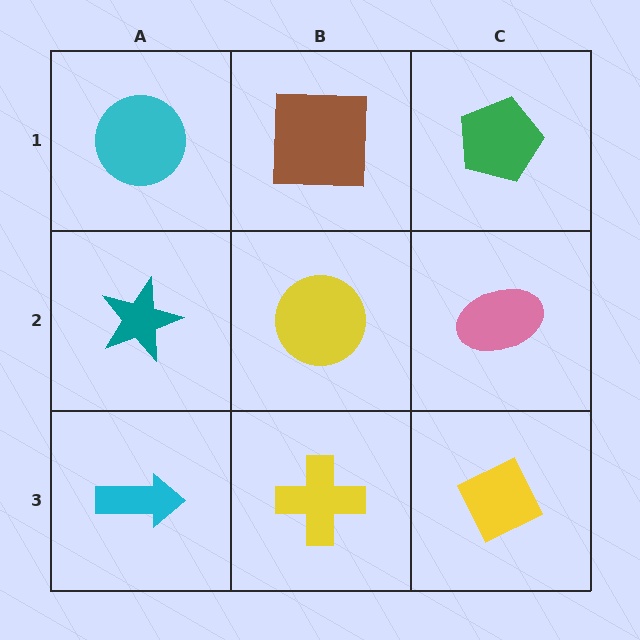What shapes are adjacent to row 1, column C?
A pink ellipse (row 2, column C), a brown square (row 1, column B).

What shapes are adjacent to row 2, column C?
A green pentagon (row 1, column C), a yellow diamond (row 3, column C), a yellow circle (row 2, column B).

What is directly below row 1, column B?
A yellow circle.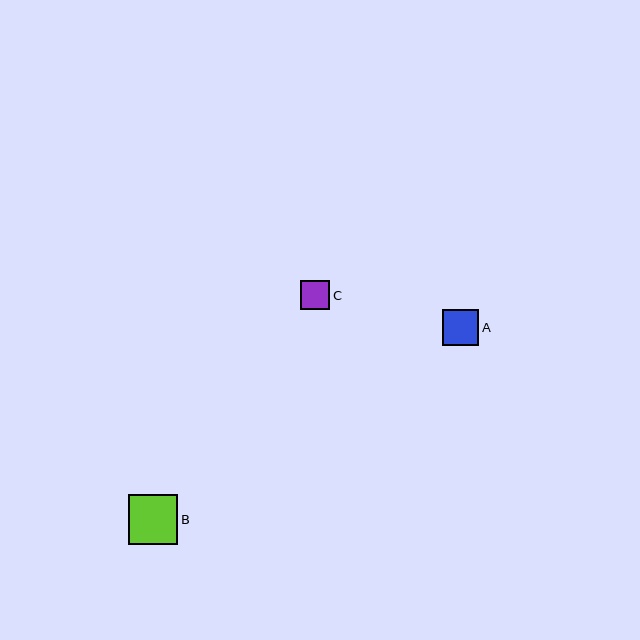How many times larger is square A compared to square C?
Square A is approximately 1.2 times the size of square C.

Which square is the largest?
Square B is the largest with a size of approximately 50 pixels.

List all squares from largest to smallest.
From largest to smallest: B, A, C.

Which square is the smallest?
Square C is the smallest with a size of approximately 29 pixels.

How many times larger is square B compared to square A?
Square B is approximately 1.4 times the size of square A.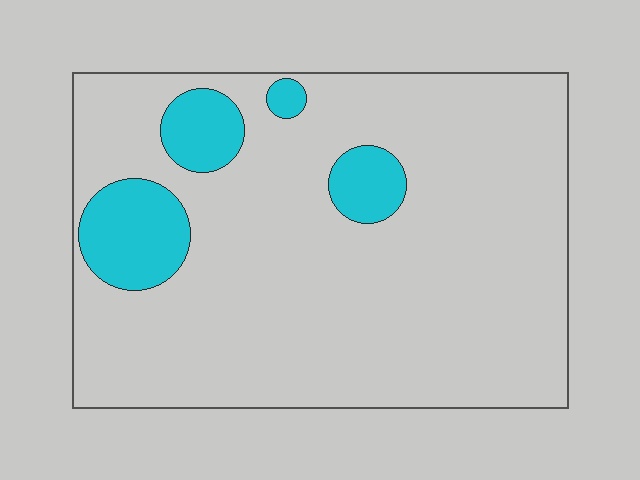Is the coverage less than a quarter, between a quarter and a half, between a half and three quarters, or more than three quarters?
Less than a quarter.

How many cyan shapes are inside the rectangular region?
4.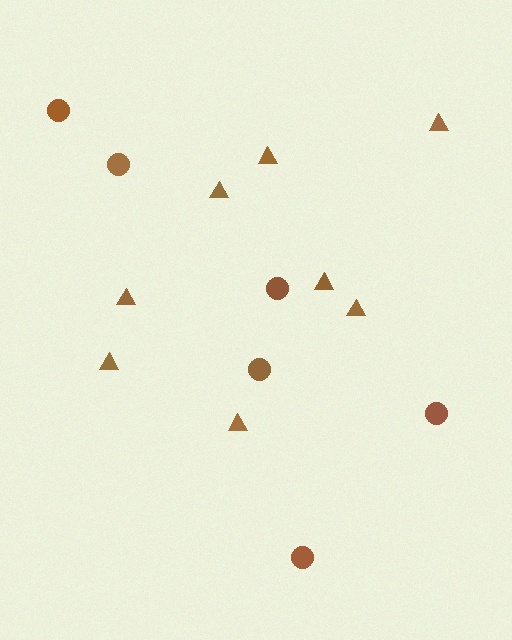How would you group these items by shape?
There are 2 groups: one group of circles (6) and one group of triangles (8).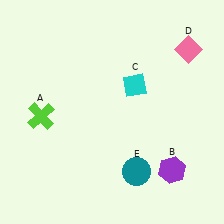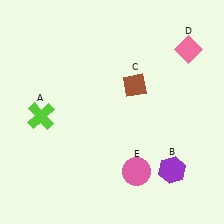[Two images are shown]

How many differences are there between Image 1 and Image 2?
There are 2 differences between the two images.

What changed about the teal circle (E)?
In Image 1, E is teal. In Image 2, it changed to pink.